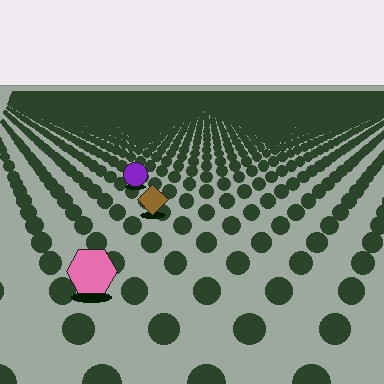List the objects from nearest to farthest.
From nearest to farthest: the pink hexagon, the brown diamond, the purple circle.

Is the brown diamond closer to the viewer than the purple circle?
Yes. The brown diamond is closer — you can tell from the texture gradient: the ground texture is coarser near it.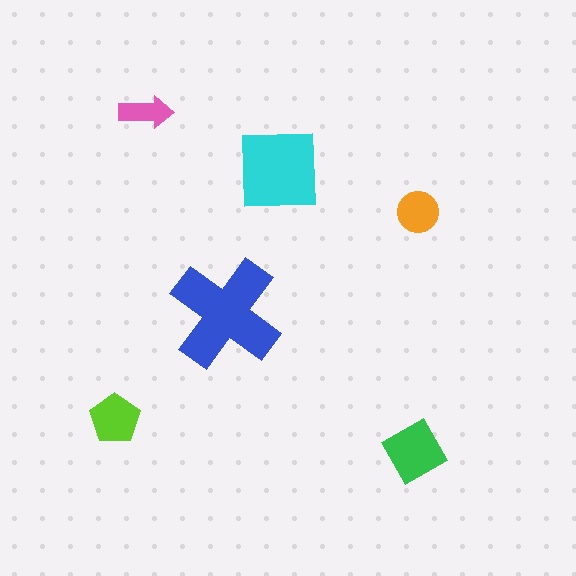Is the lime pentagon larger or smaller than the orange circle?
Larger.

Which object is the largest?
The blue cross.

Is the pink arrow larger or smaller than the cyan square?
Smaller.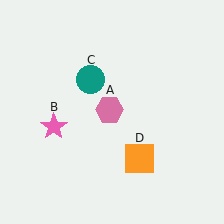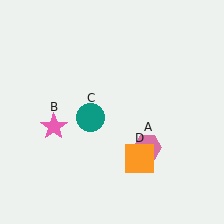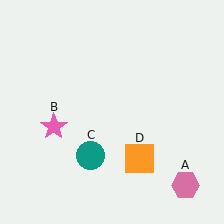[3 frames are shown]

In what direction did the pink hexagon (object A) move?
The pink hexagon (object A) moved down and to the right.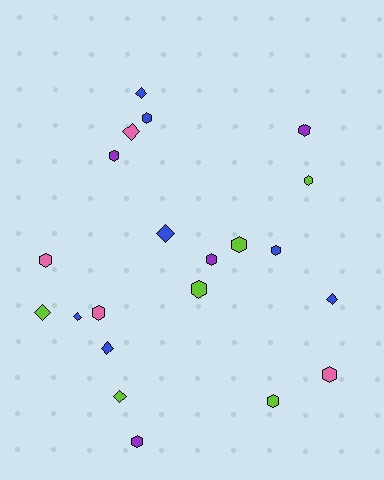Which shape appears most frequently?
Hexagon, with 13 objects.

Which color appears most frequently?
Blue, with 7 objects.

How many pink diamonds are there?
There is 1 pink diamond.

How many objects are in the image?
There are 21 objects.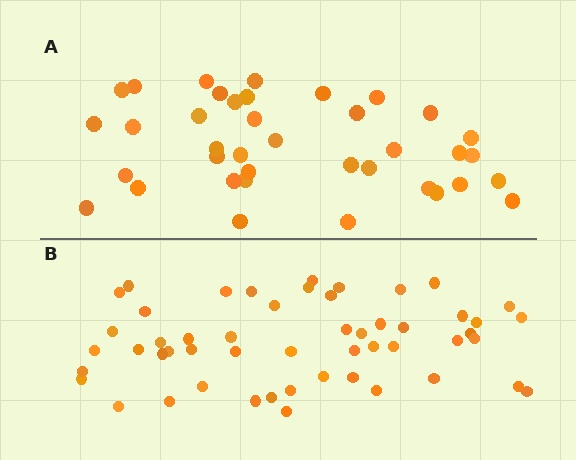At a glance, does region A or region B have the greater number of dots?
Region B (the bottom region) has more dots.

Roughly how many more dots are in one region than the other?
Region B has approximately 15 more dots than region A.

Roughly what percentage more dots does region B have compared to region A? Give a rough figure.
About 35% more.